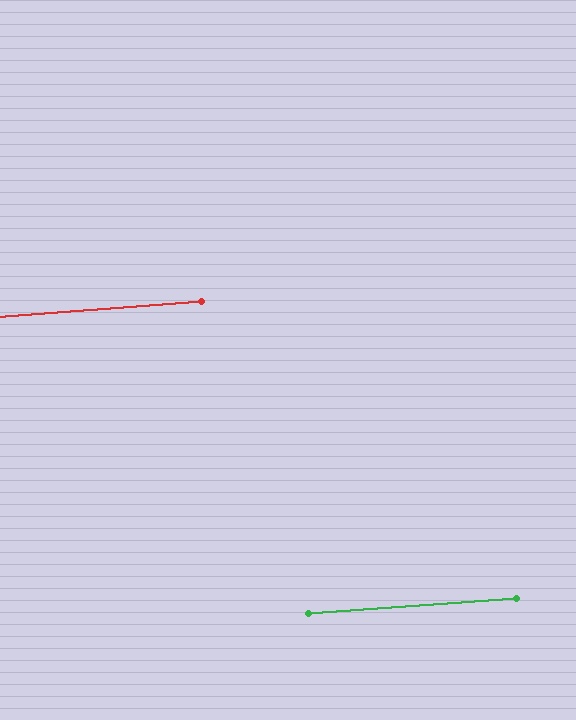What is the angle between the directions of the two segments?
Approximately 0 degrees.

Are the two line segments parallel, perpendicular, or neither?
Parallel — their directions differ by only 0.1°.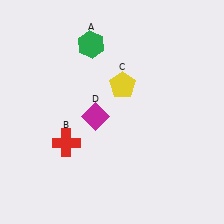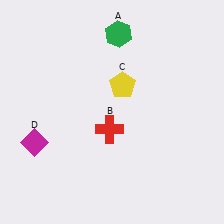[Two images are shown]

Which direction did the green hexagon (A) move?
The green hexagon (A) moved right.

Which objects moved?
The objects that moved are: the green hexagon (A), the red cross (B), the magenta diamond (D).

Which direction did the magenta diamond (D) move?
The magenta diamond (D) moved left.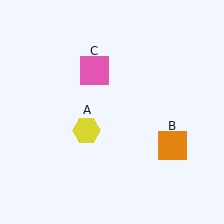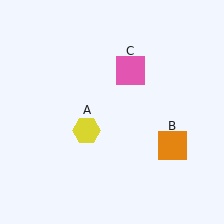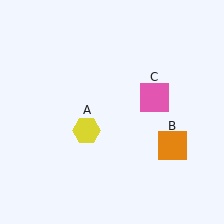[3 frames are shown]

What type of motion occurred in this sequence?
The pink square (object C) rotated clockwise around the center of the scene.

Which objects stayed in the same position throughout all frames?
Yellow hexagon (object A) and orange square (object B) remained stationary.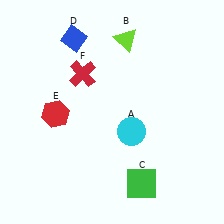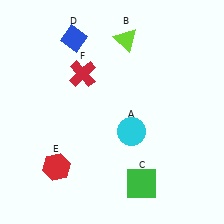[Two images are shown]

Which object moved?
The red hexagon (E) moved down.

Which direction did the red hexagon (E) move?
The red hexagon (E) moved down.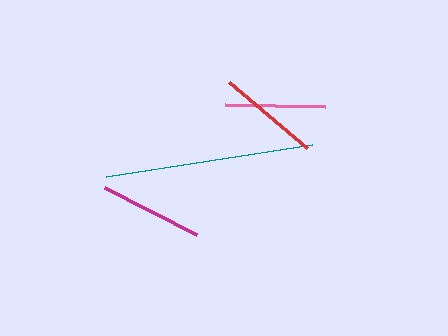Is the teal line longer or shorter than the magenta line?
The teal line is longer than the magenta line.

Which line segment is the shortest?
The pink line is the shortest at approximately 99 pixels.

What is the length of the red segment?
The red segment is approximately 102 pixels long.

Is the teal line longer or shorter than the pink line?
The teal line is longer than the pink line.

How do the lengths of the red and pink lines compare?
The red and pink lines are approximately the same length.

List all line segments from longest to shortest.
From longest to shortest: teal, magenta, red, pink.